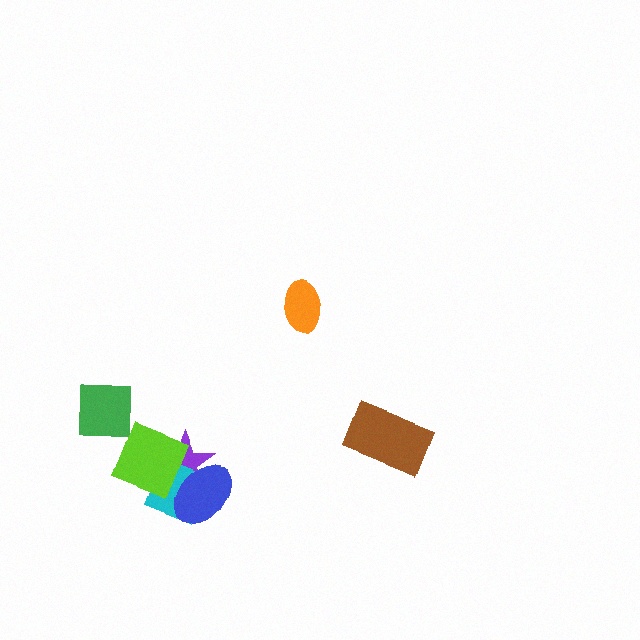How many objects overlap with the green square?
0 objects overlap with the green square.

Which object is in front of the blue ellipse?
The lime diamond is in front of the blue ellipse.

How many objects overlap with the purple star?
3 objects overlap with the purple star.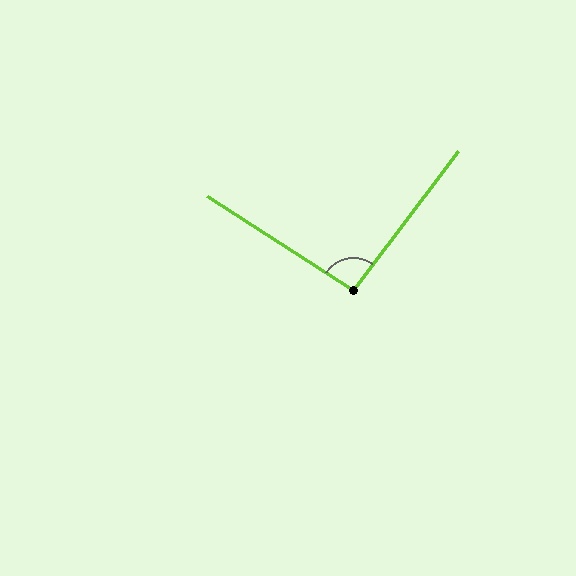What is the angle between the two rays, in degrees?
Approximately 94 degrees.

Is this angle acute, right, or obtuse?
It is approximately a right angle.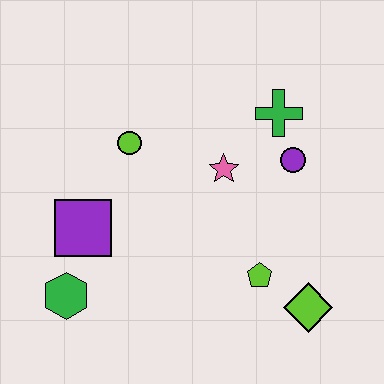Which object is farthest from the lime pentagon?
The green hexagon is farthest from the lime pentagon.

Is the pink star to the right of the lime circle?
Yes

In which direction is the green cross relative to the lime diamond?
The green cross is above the lime diamond.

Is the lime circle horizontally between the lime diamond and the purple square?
Yes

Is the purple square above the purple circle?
No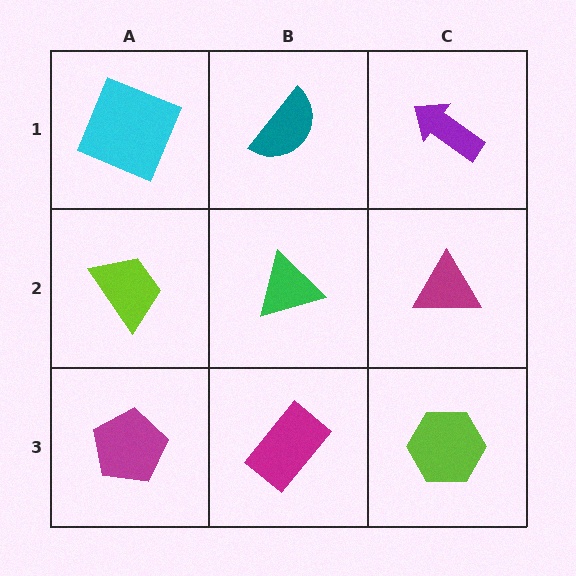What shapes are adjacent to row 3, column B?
A green triangle (row 2, column B), a magenta pentagon (row 3, column A), a lime hexagon (row 3, column C).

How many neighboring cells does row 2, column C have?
3.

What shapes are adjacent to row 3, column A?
A lime trapezoid (row 2, column A), a magenta rectangle (row 3, column B).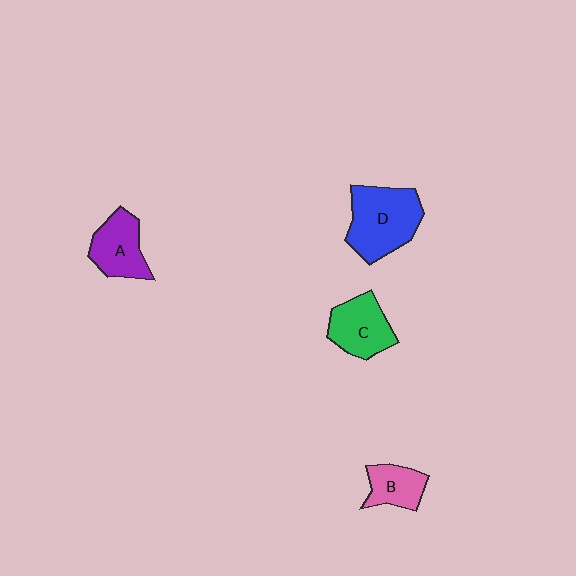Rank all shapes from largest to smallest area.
From largest to smallest: D (blue), C (green), A (purple), B (pink).